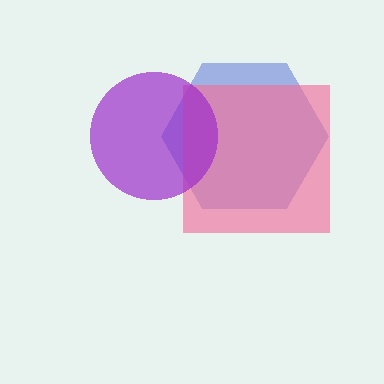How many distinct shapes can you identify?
There are 3 distinct shapes: a blue hexagon, a pink square, a purple circle.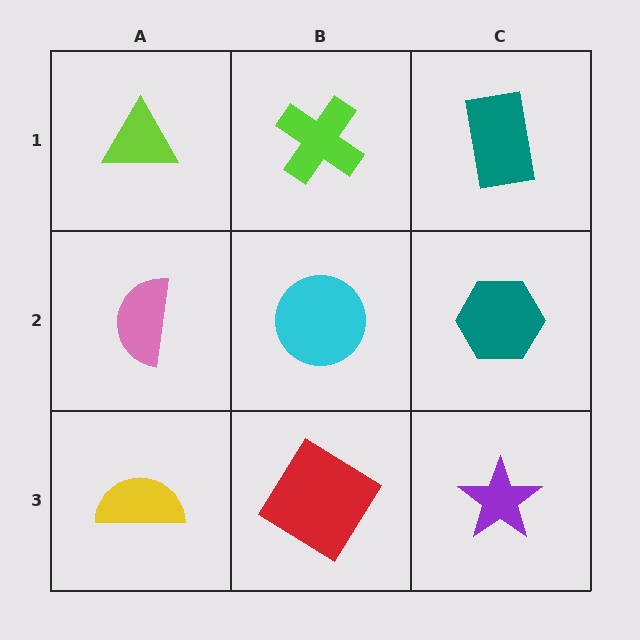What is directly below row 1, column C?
A teal hexagon.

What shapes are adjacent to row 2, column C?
A teal rectangle (row 1, column C), a purple star (row 3, column C), a cyan circle (row 2, column B).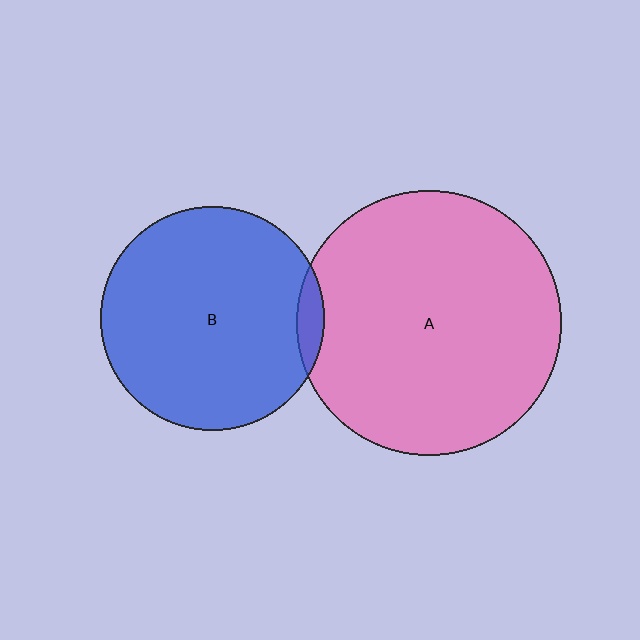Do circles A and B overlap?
Yes.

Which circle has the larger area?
Circle A (pink).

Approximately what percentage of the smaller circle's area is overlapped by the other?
Approximately 5%.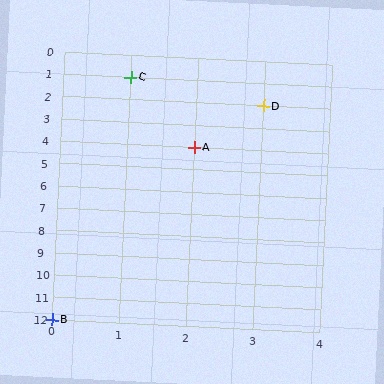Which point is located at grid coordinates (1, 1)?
Point C is at (1, 1).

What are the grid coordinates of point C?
Point C is at grid coordinates (1, 1).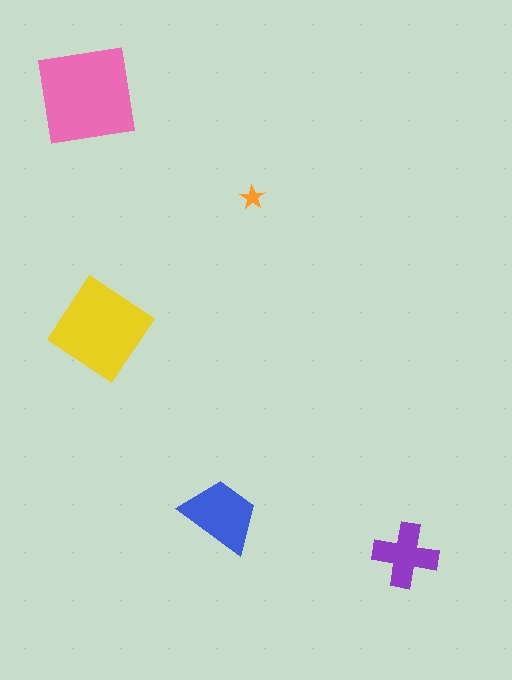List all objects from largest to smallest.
The pink square, the yellow diamond, the blue trapezoid, the purple cross, the orange star.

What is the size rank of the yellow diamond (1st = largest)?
2nd.